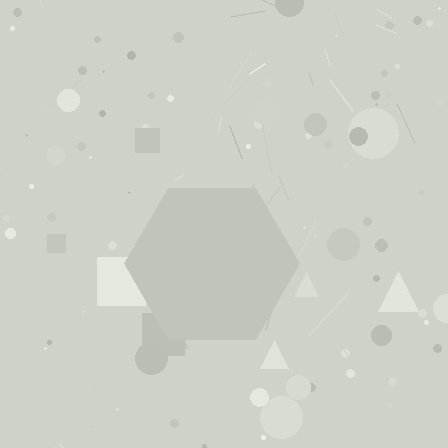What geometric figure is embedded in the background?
A hexagon is embedded in the background.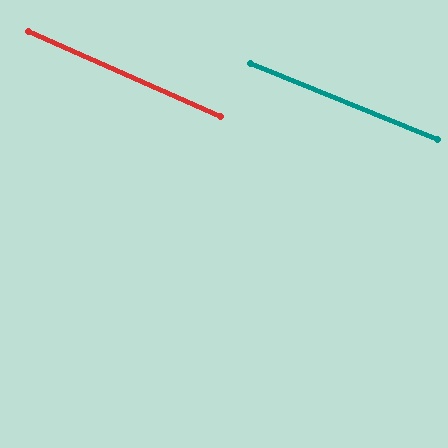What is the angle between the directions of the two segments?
Approximately 2 degrees.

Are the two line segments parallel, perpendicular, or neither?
Parallel — their directions differ by only 1.6°.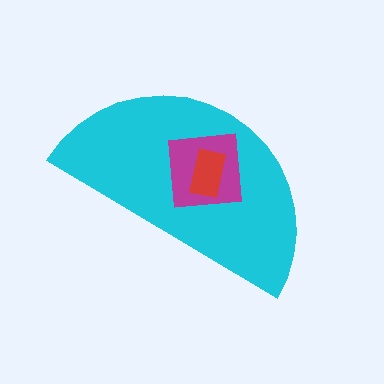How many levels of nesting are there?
3.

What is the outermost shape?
The cyan semicircle.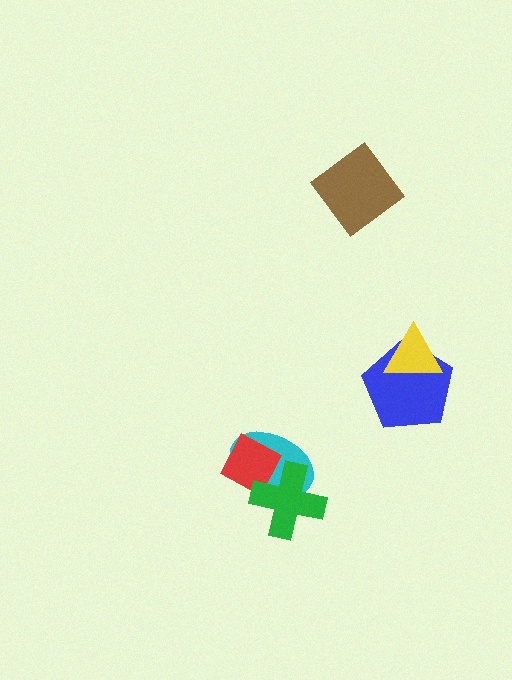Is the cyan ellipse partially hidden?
Yes, it is partially covered by another shape.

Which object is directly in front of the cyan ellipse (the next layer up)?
The red diamond is directly in front of the cyan ellipse.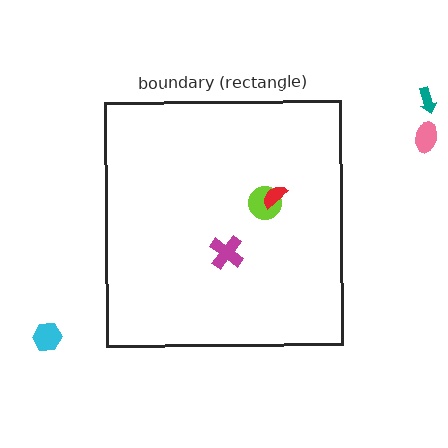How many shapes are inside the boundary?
3 inside, 3 outside.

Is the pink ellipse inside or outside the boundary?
Outside.